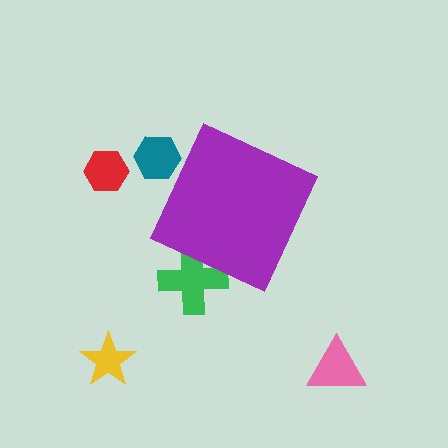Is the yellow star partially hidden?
No, the yellow star is fully visible.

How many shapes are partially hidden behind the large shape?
2 shapes are partially hidden.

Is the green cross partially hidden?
Yes, the green cross is partially hidden behind the purple diamond.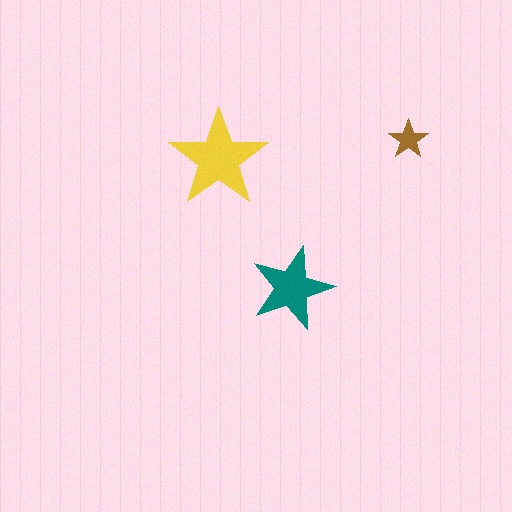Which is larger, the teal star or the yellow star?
The yellow one.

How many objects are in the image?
There are 3 objects in the image.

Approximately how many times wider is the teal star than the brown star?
About 2 times wider.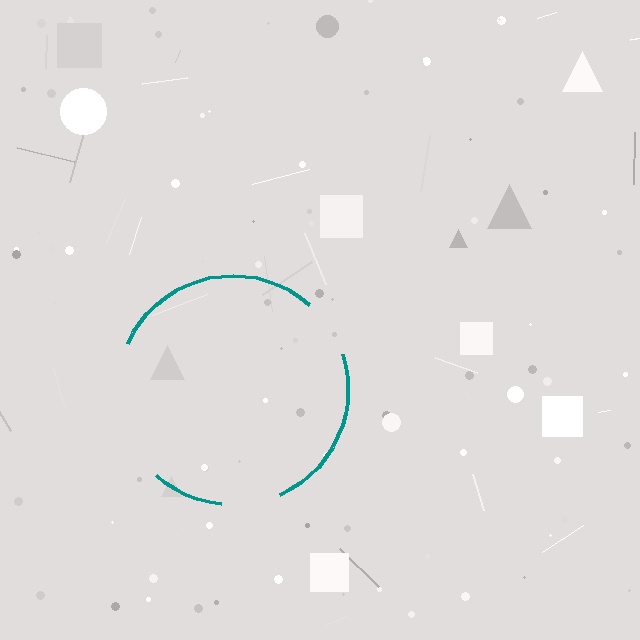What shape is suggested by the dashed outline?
The dashed outline suggests a circle.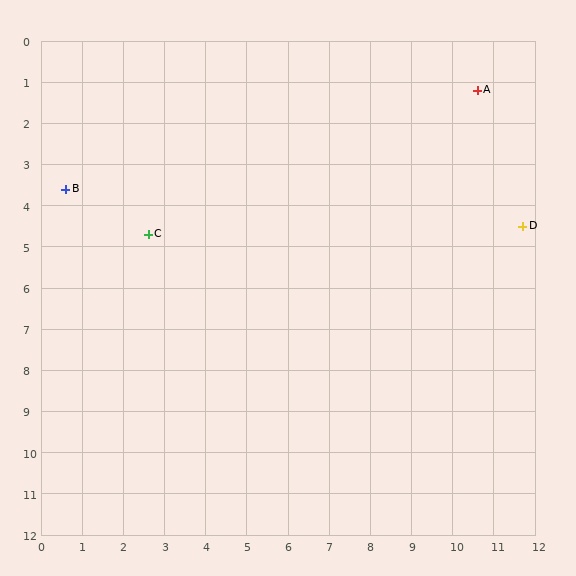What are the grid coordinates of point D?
Point D is at approximately (11.7, 4.5).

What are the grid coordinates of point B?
Point B is at approximately (0.6, 3.6).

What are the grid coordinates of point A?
Point A is at approximately (10.6, 1.2).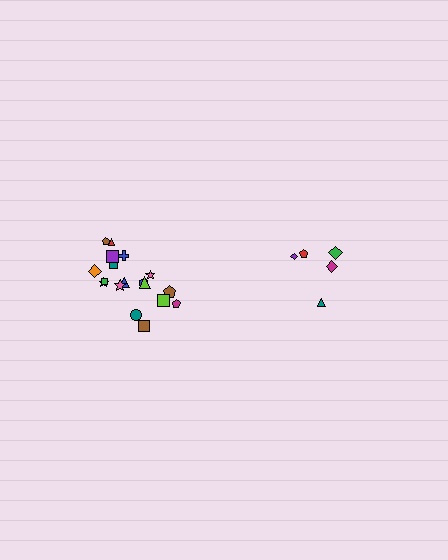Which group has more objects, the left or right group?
The left group.